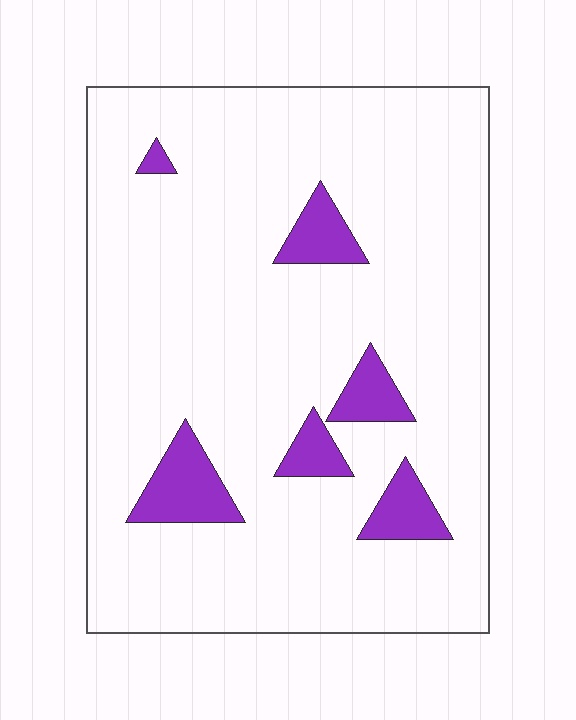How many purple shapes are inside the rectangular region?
6.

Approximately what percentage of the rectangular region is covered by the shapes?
Approximately 10%.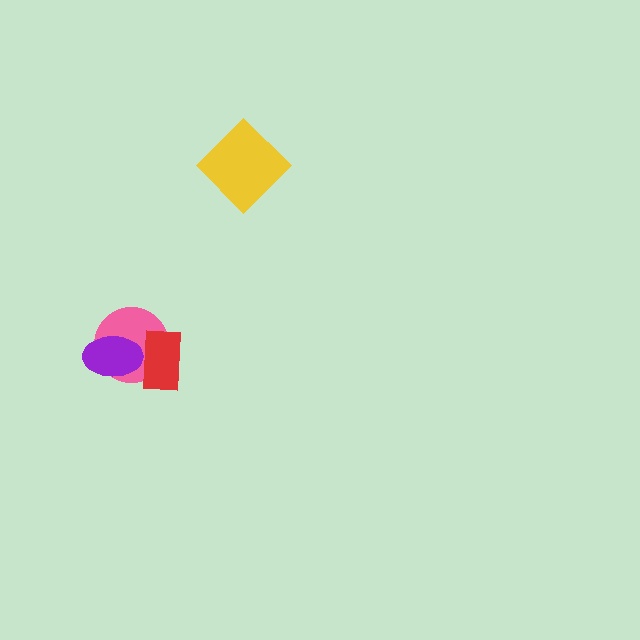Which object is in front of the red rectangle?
The purple ellipse is in front of the red rectangle.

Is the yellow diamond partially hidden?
No, no other shape covers it.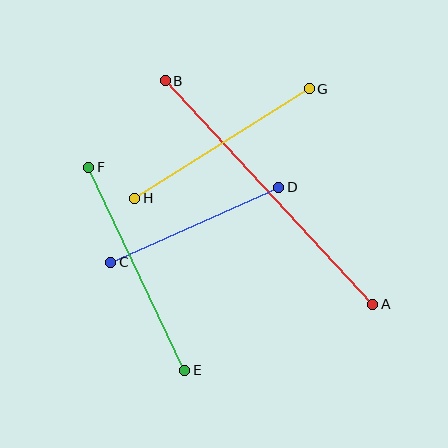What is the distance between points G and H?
The distance is approximately 206 pixels.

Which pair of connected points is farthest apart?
Points A and B are farthest apart.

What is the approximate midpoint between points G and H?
The midpoint is at approximately (222, 143) pixels.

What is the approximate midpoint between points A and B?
The midpoint is at approximately (269, 193) pixels.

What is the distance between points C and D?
The distance is approximately 184 pixels.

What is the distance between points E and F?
The distance is approximately 224 pixels.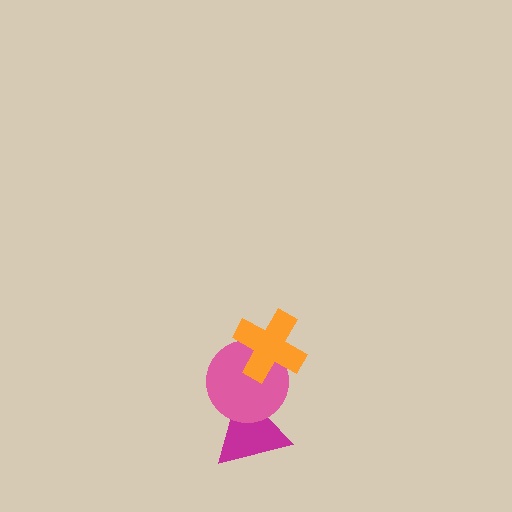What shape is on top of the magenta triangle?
The pink circle is on top of the magenta triangle.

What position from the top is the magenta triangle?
The magenta triangle is 3rd from the top.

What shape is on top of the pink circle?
The orange cross is on top of the pink circle.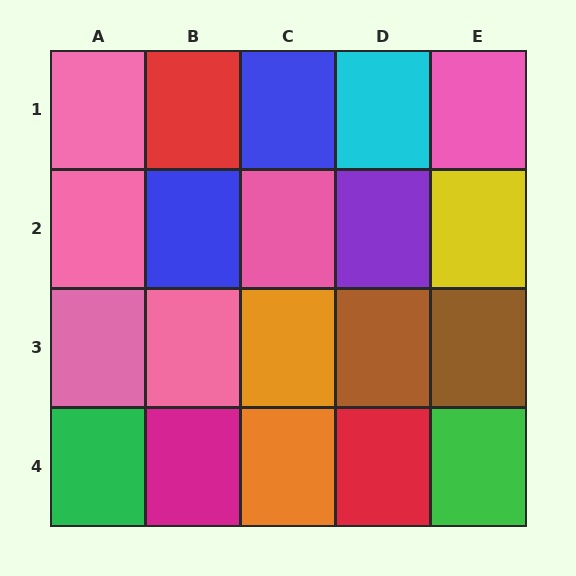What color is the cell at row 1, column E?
Pink.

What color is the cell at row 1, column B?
Red.